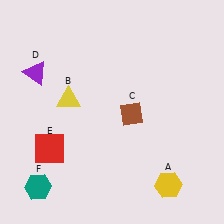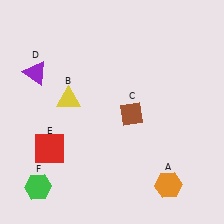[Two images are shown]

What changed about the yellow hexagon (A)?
In Image 1, A is yellow. In Image 2, it changed to orange.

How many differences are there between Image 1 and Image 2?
There are 2 differences between the two images.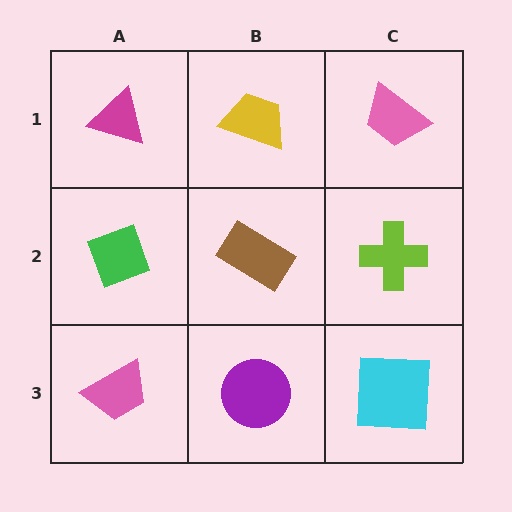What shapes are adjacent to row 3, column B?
A brown rectangle (row 2, column B), a pink trapezoid (row 3, column A), a cyan square (row 3, column C).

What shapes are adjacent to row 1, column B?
A brown rectangle (row 2, column B), a magenta triangle (row 1, column A), a pink trapezoid (row 1, column C).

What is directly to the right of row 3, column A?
A purple circle.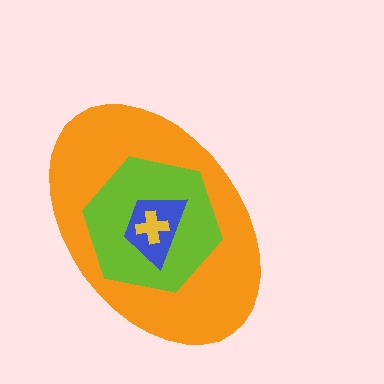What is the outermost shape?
The orange ellipse.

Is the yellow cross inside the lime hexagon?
Yes.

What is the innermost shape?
The yellow cross.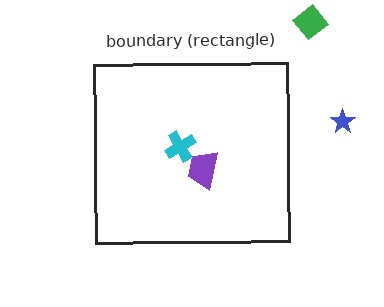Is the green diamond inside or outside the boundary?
Outside.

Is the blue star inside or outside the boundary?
Outside.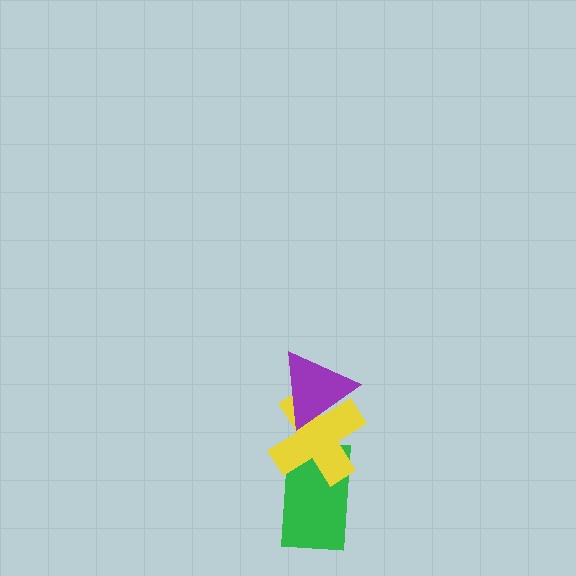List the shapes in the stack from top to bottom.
From top to bottom: the purple triangle, the yellow cross, the green rectangle.